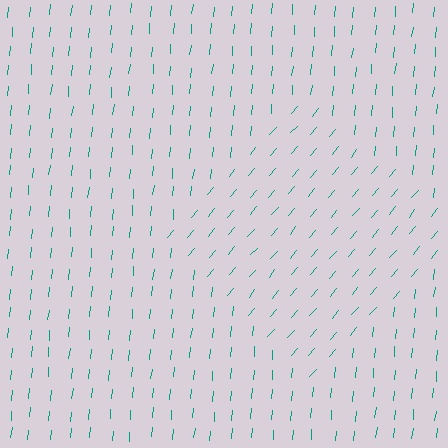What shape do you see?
I see a diamond.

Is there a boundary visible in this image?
Yes, there is a texture boundary formed by a change in line orientation.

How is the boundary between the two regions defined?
The boundary is defined purely by a change in line orientation (approximately 35 degrees difference). All lines are the same color and thickness.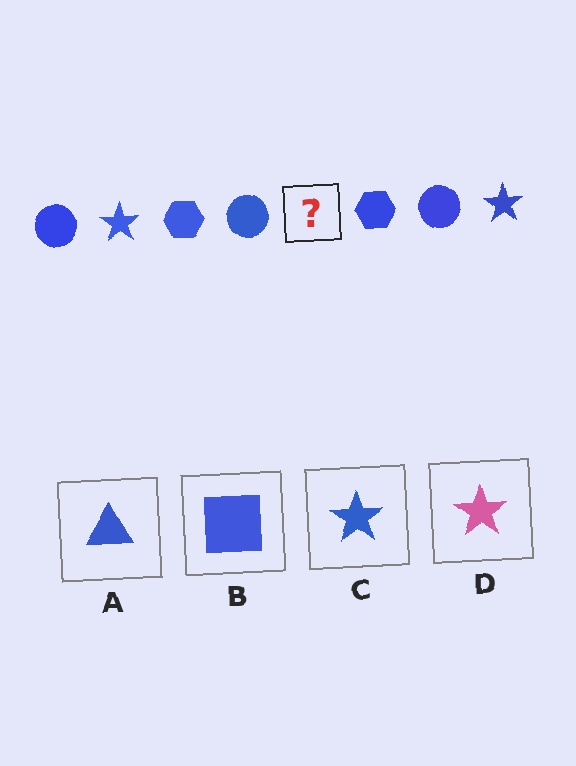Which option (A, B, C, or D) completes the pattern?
C.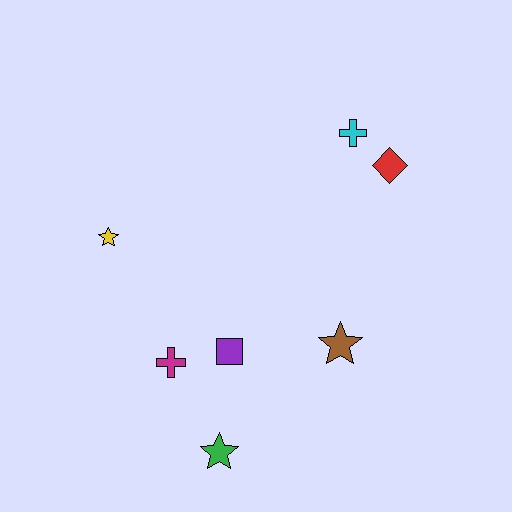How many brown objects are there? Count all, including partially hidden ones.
There is 1 brown object.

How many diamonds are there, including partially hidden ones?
There is 1 diamond.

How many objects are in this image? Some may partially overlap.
There are 7 objects.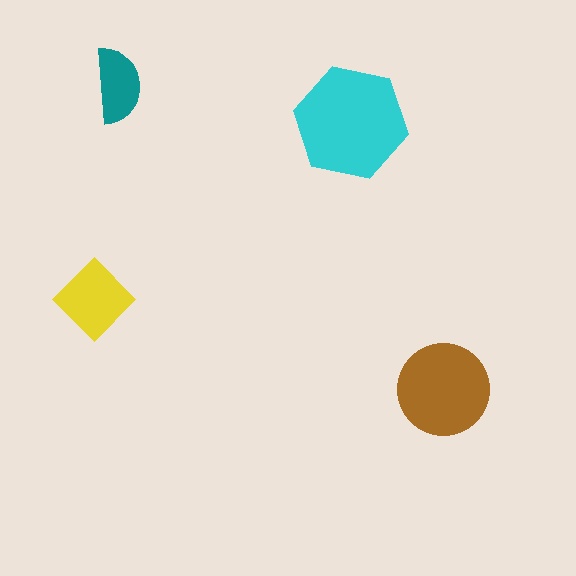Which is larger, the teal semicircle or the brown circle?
The brown circle.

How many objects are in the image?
There are 4 objects in the image.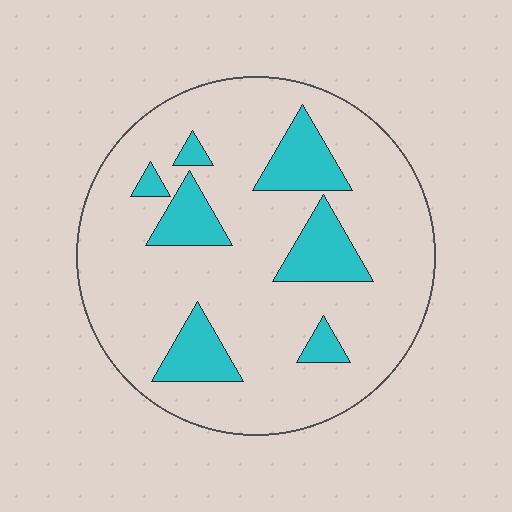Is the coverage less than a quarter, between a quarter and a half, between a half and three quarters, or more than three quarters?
Less than a quarter.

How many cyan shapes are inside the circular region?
7.